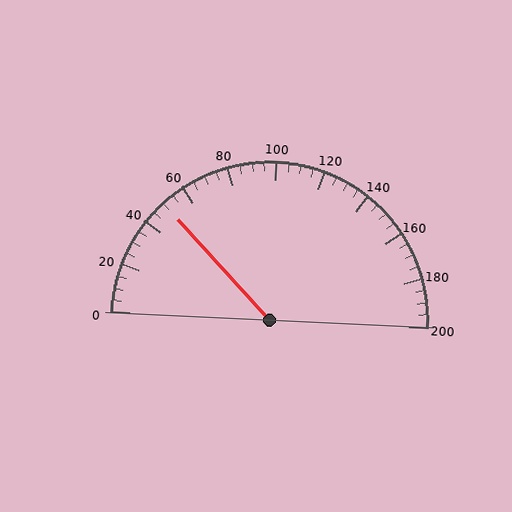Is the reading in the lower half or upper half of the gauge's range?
The reading is in the lower half of the range (0 to 200).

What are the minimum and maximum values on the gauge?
The gauge ranges from 0 to 200.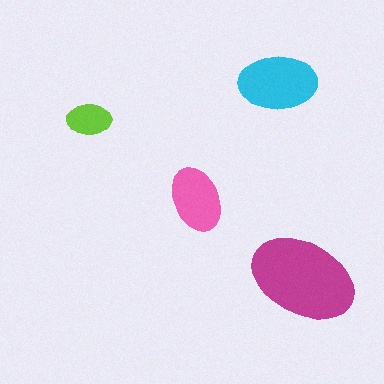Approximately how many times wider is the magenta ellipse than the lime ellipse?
About 2.5 times wider.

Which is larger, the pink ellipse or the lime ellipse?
The pink one.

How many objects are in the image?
There are 4 objects in the image.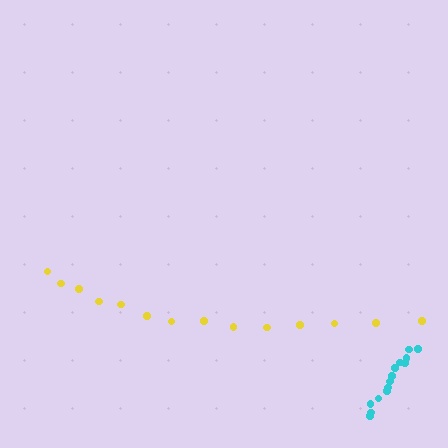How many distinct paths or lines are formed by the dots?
There are 2 distinct paths.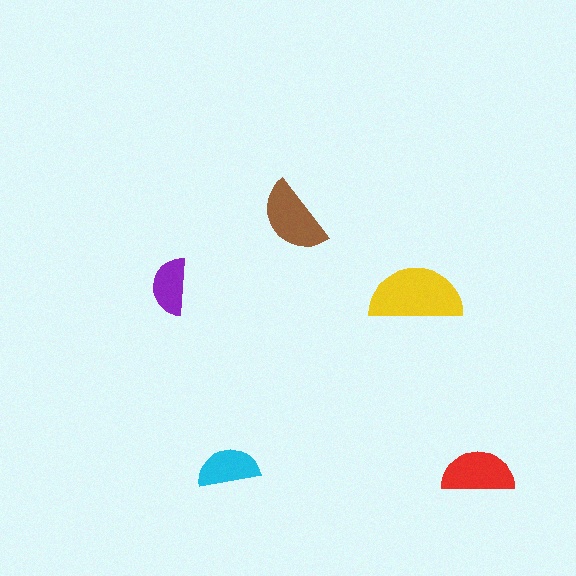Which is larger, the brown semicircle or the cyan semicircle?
The brown one.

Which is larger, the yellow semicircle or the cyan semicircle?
The yellow one.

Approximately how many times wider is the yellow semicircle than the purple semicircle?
About 1.5 times wider.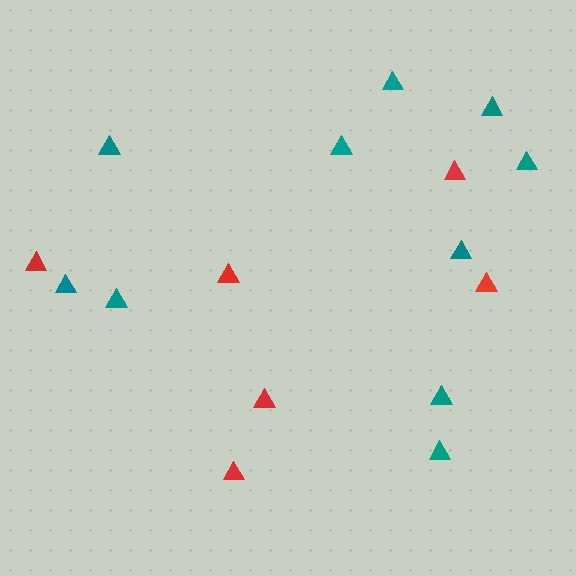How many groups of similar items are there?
There are 2 groups: one group of red triangles (6) and one group of teal triangles (10).